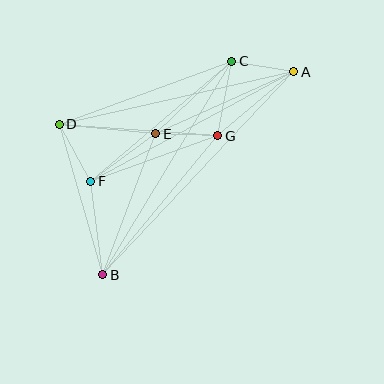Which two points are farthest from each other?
Points A and B are farthest from each other.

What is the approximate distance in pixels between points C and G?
The distance between C and G is approximately 76 pixels.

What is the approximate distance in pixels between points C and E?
The distance between C and E is approximately 105 pixels.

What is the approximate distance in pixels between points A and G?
The distance between A and G is approximately 99 pixels.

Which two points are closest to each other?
Points E and G are closest to each other.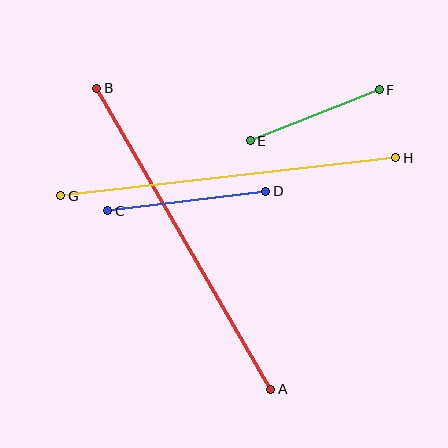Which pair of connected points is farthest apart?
Points A and B are farthest apart.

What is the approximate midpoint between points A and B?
The midpoint is at approximately (184, 239) pixels.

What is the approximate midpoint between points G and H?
The midpoint is at approximately (228, 177) pixels.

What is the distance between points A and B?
The distance is approximately 348 pixels.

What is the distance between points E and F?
The distance is approximately 139 pixels.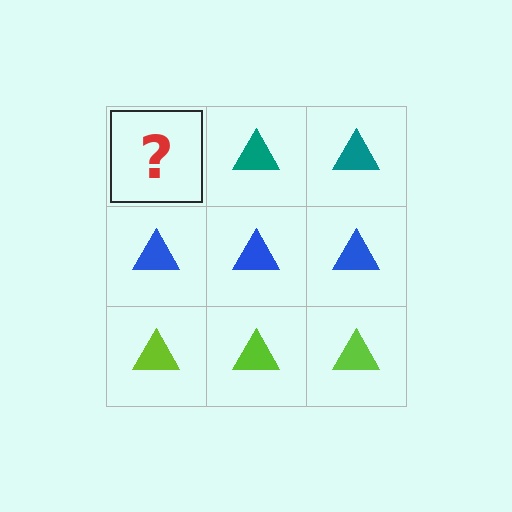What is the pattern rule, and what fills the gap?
The rule is that each row has a consistent color. The gap should be filled with a teal triangle.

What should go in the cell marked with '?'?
The missing cell should contain a teal triangle.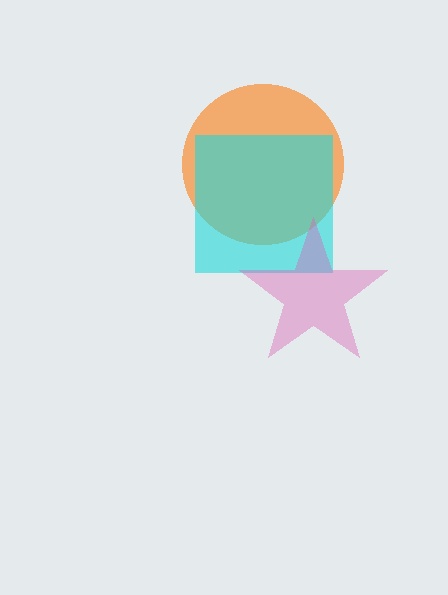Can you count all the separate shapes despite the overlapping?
Yes, there are 3 separate shapes.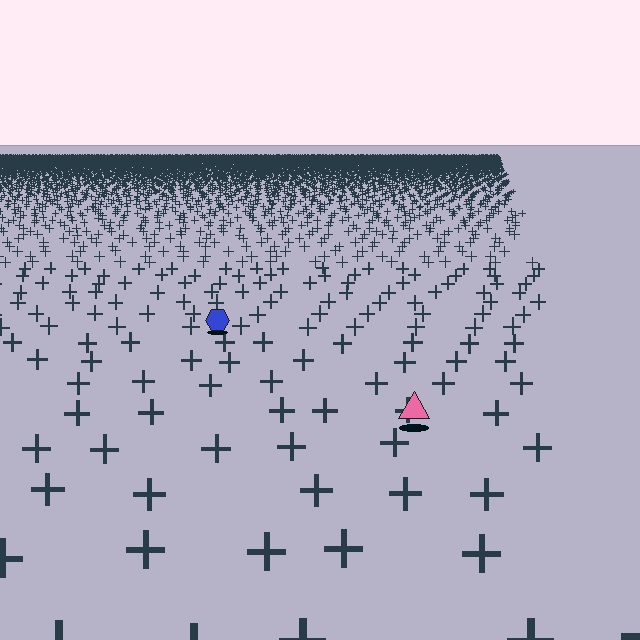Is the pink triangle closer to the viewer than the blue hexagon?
Yes. The pink triangle is closer — you can tell from the texture gradient: the ground texture is coarser near it.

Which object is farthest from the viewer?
The blue hexagon is farthest from the viewer. It appears smaller and the ground texture around it is denser.